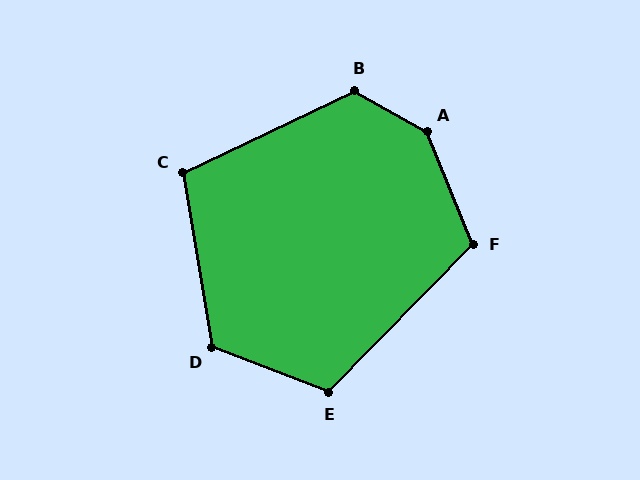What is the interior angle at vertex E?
Approximately 113 degrees (obtuse).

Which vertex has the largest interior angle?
A, at approximately 141 degrees.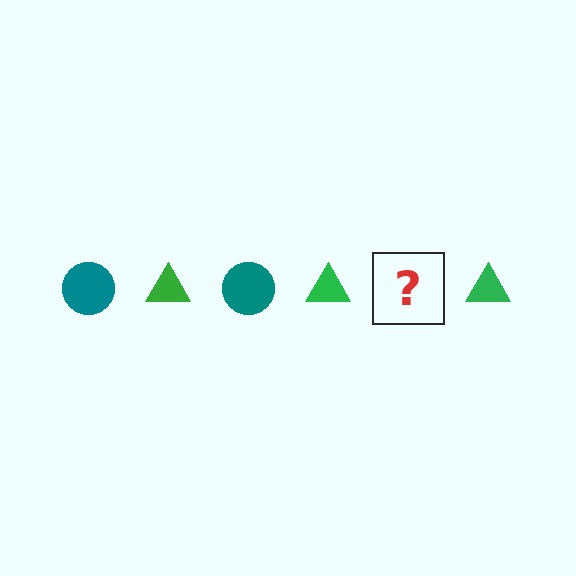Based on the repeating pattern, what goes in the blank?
The blank should be a teal circle.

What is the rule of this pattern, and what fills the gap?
The rule is that the pattern alternates between teal circle and green triangle. The gap should be filled with a teal circle.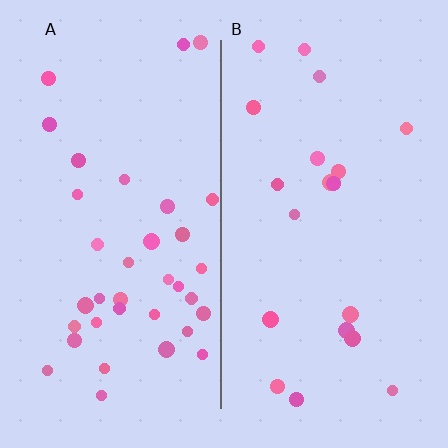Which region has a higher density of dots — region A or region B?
A (the left).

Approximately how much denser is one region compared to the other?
Approximately 1.8× — region A over region B.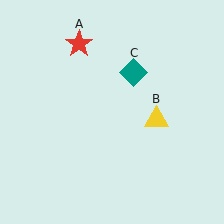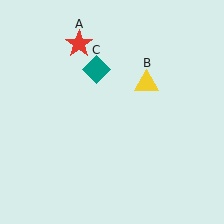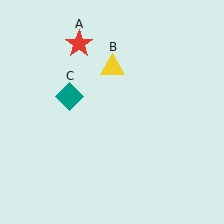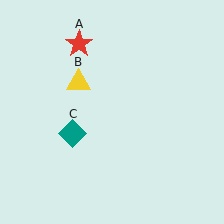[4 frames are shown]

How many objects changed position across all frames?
2 objects changed position: yellow triangle (object B), teal diamond (object C).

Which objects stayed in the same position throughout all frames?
Red star (object A) remained stationary.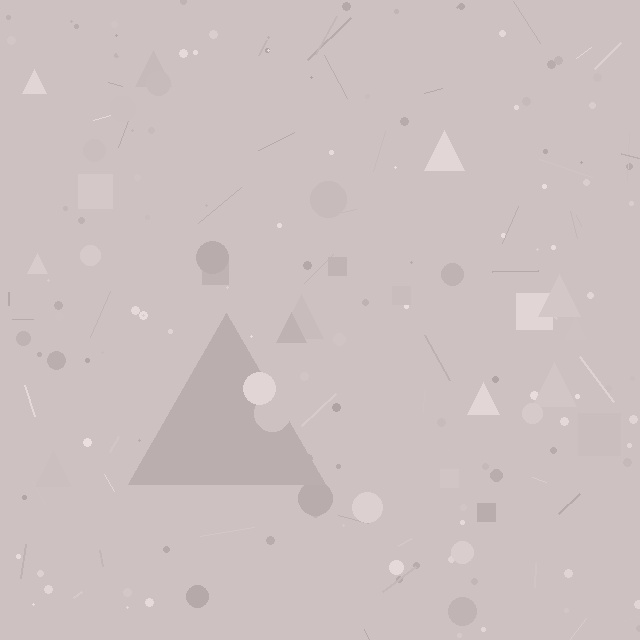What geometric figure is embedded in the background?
A triangle is embedded in the background.